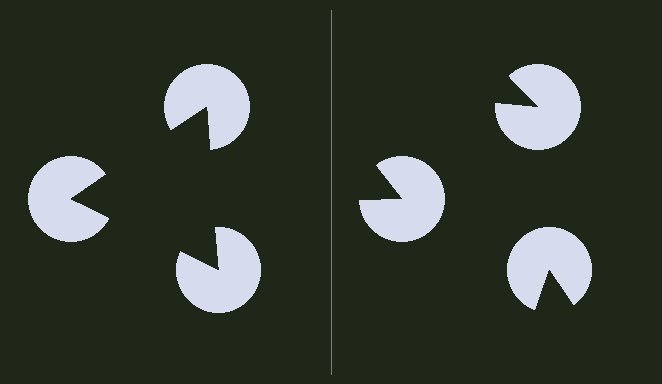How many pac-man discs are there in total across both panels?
6 — 3 on each side.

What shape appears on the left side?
An illusory triangle.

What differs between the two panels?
The pac-man discs are positioned identically on both sides; only the wedge orientations differ. On the left they align to a triangle; on the right they are misaligned.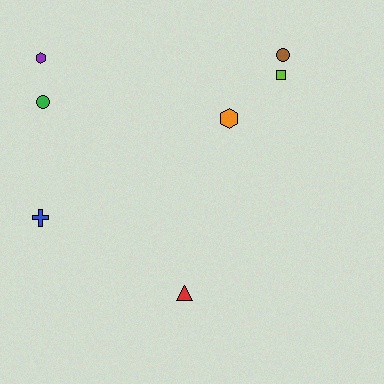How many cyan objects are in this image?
There are no cyan objects.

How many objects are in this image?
There are 7 objects.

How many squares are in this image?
There is 1 square.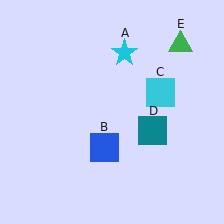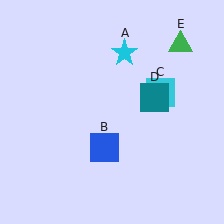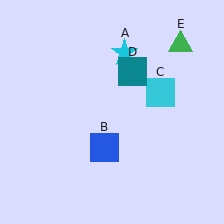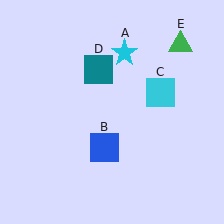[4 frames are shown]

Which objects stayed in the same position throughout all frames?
Cyan star (object A) and blue square (object B) and cyan square (object C) and green triangle (object E) remained stationary.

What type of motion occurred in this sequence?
The teal square (object D) rotated counterclockwise around the center of the scene.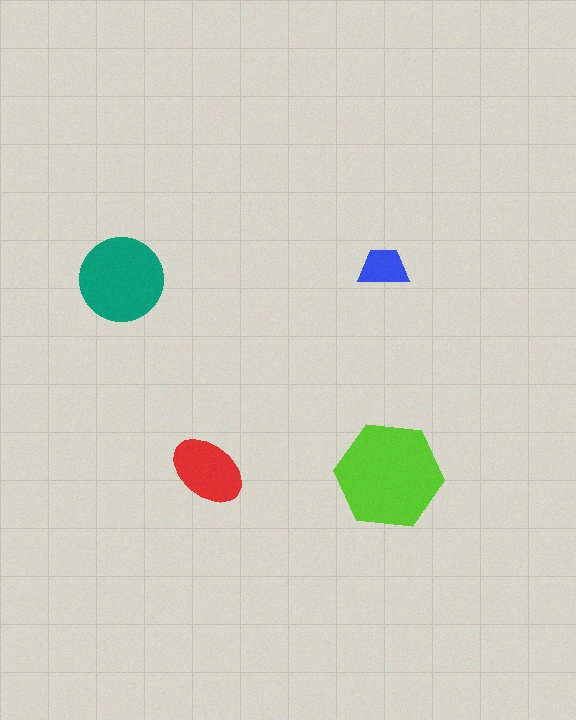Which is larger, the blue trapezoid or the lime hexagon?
The lime hexagon.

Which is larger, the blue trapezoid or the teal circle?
The teal circle.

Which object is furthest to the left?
The teal circle is leftmost.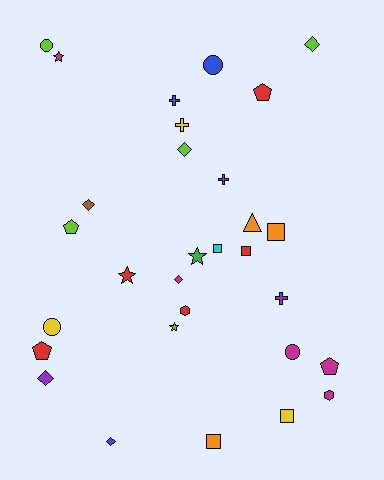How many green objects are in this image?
There is 1 green object.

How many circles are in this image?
There are 4 circles.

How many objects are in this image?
There are 30 objects.